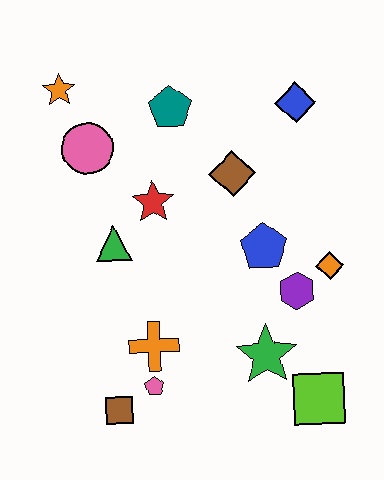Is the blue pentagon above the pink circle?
No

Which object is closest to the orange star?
The pink circle is closest to the orange star.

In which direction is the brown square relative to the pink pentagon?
The brown square is to the left of the pink pentagon.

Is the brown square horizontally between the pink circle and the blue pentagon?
Yes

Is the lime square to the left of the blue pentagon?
No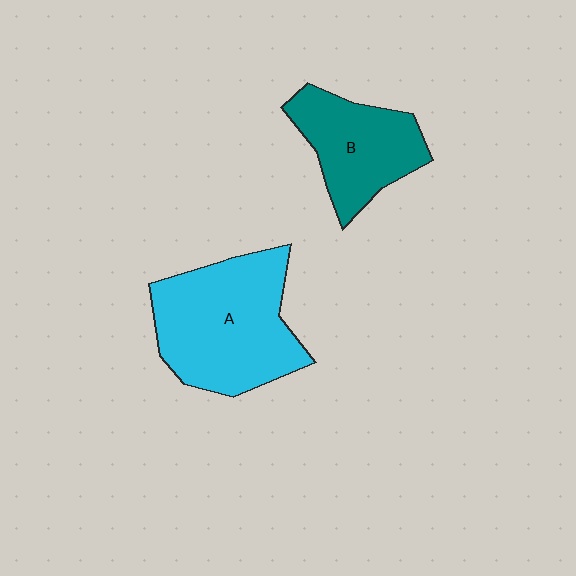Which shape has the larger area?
Shape A (cyan).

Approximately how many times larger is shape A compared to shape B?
Approximately 1.5 times.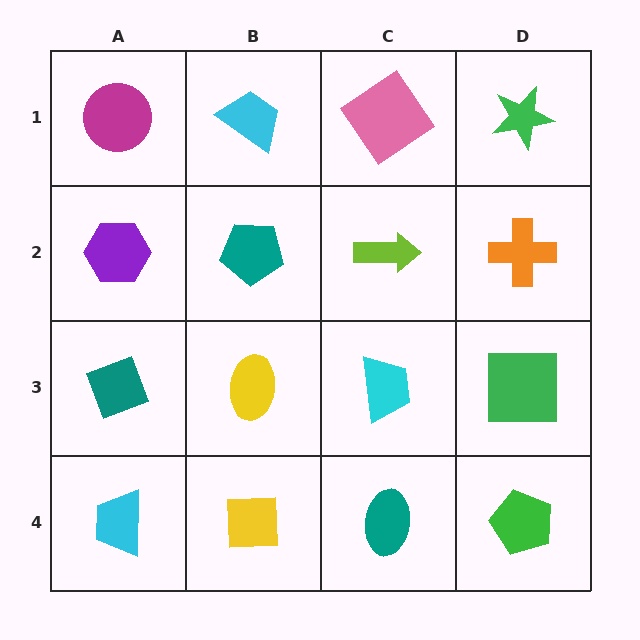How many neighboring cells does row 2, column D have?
3.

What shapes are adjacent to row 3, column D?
An orange cross (row 2, column D), a green pentagon (row 4, column D), a cyan trapezoid (row 3, column C).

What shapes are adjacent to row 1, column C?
A lime arrow (row 2, column C), a cyan trapezoid (row 1, column B), a green star (row 1, column D).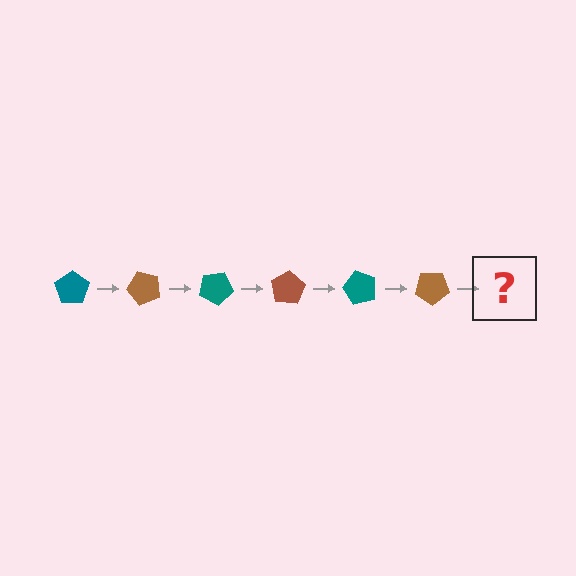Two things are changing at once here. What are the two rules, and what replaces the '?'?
The two rules are that it rotates 50 degrees each step and the color cycles through teal and brown. The '?' should be a teal pentagon, rotated 300 degrees from the start.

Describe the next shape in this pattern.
It should be a teal pentagon, rotated 300 degrees from the start.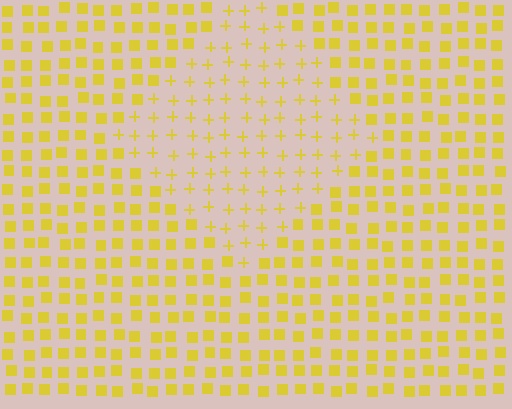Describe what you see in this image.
The image is filled with small yellow elements arranged in a uniform grid. A diamond-shaped region contains plus signs, while the surrounding area contains squares. The boundary is defined purely by the change in element shape.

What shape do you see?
I see a diamond.